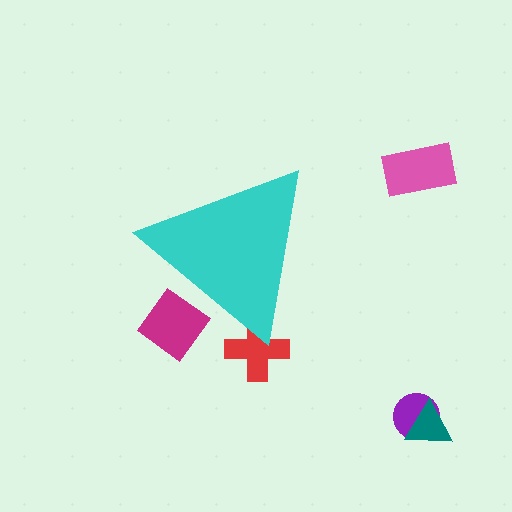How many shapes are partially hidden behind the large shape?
2 shapes are partially hidden.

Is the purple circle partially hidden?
No, the purple circle is fully visible.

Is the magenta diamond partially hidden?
Yes, the magenta diamond is partially hidden behind the cyan triangle.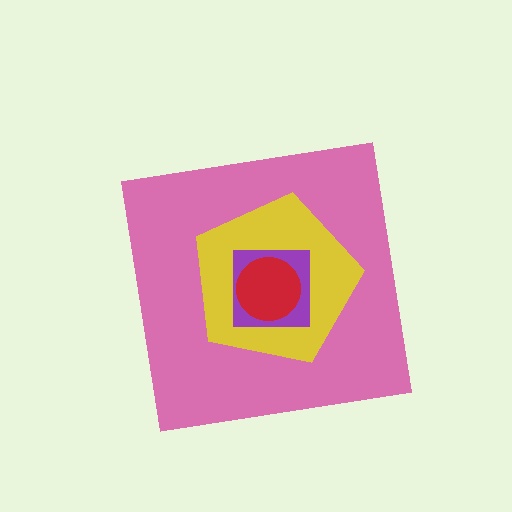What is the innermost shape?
The red circle.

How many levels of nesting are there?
4.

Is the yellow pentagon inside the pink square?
Yes.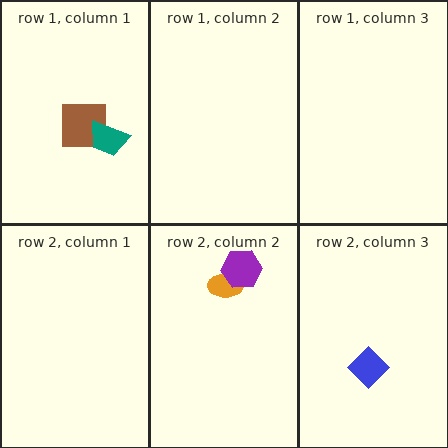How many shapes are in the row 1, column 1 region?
2.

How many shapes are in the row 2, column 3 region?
1.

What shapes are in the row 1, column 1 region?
The brown square, the teal trapezoid.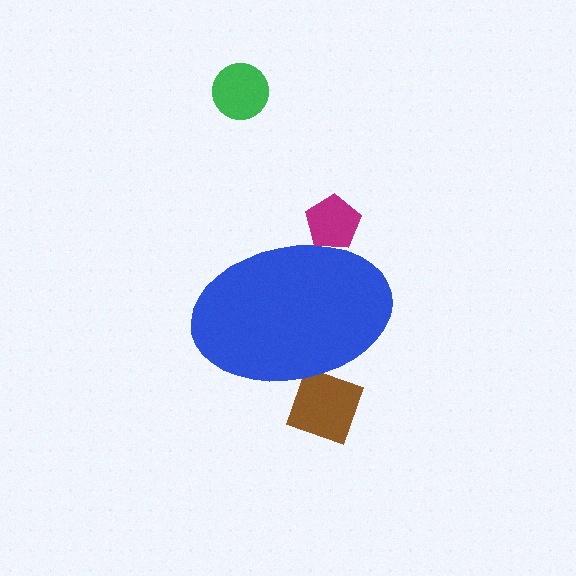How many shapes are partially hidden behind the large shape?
2 shapes are partially hidden.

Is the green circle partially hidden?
No, the green circle is fully visible.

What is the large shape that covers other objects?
A blue ellipse.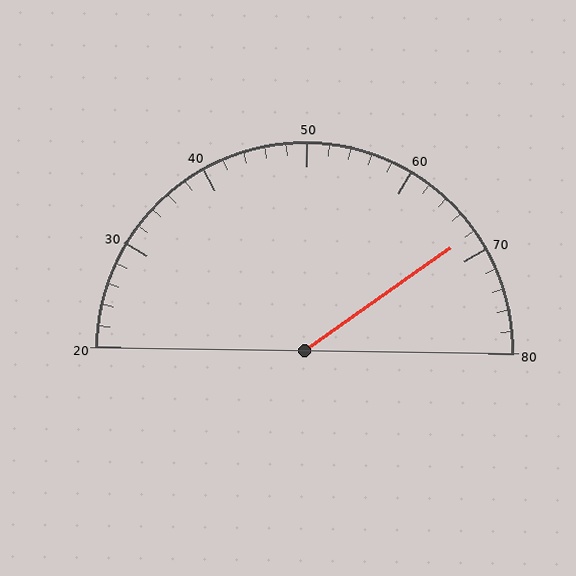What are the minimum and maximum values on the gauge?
The gauge ranges from 20 to 80.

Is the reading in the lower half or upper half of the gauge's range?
The reading is in the upper half of the range (20 to 80).